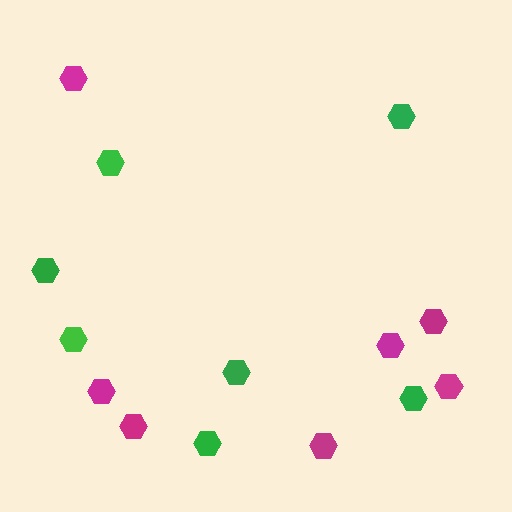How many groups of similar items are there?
There are 2 groups: one group of magenta hexagons (7) and one group of green hexagons (7).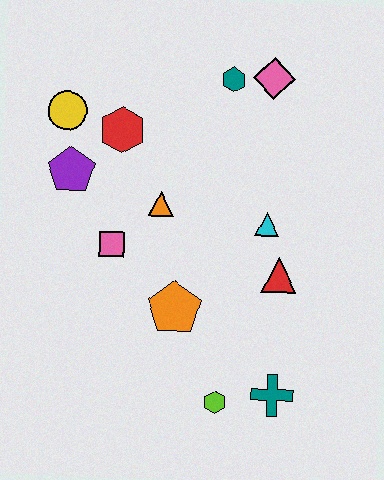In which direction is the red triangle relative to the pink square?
The red triangle is to the right of the pink square.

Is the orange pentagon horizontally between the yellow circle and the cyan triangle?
Yes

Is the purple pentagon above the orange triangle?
Yes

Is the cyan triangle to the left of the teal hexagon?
No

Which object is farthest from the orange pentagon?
The pink diamond is farthest from the orange pentagon.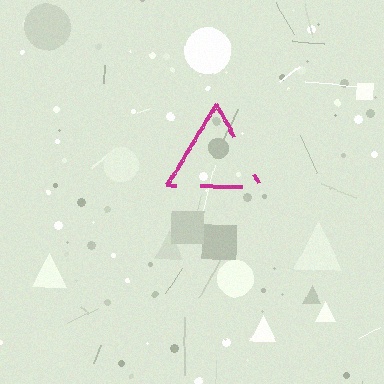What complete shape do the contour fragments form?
The contour fragments form a triangle.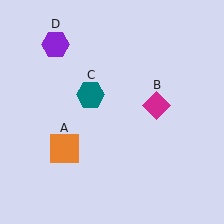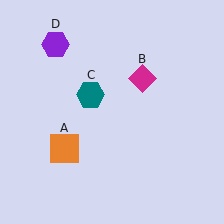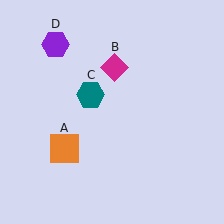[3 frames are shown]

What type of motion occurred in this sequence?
The magenta diamond (object B) rotated counterclockwise around the center of the scene.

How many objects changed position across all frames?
1 object changed position: magenta diamond (object B).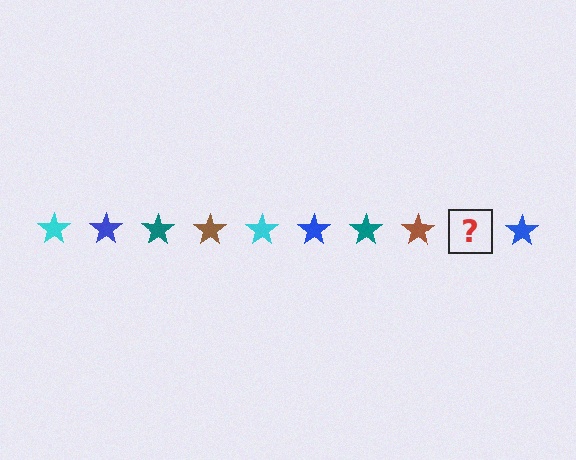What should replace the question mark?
The question mark should be replaced with a cyan star.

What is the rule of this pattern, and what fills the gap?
The rule is that the pattern cycles through cyan, blue, teal, brown stars. The gap should be filled with a cyan star.